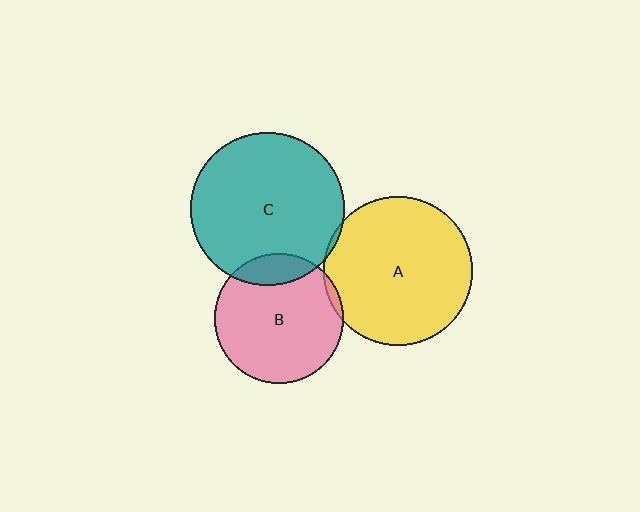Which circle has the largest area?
Circle C (teal).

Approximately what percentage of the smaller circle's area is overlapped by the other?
Approximately 5%.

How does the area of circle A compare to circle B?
Approximately 1.3 times.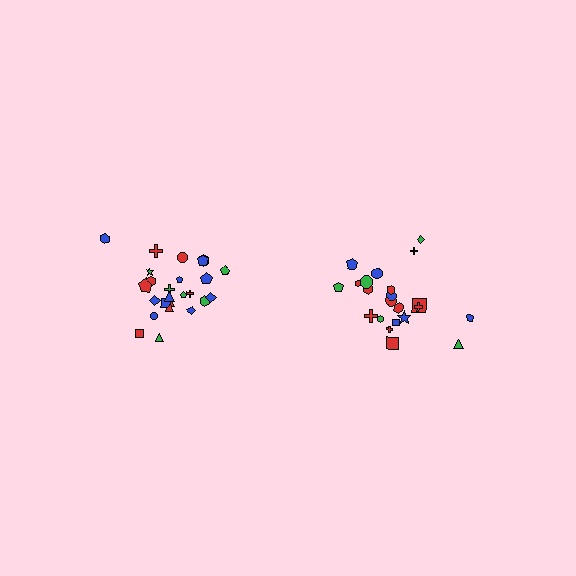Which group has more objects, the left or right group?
The left group.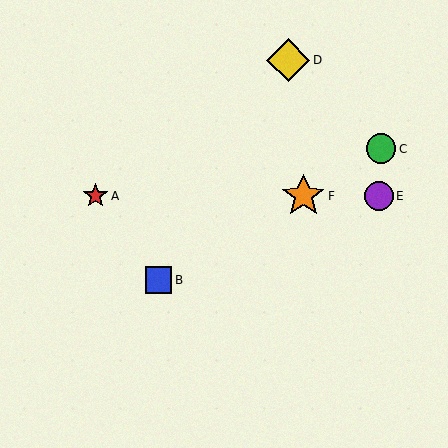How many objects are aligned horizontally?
3 objects (A, E, F) are aligned horizontally.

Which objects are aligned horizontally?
Objects A, E, F are aligned horizontally.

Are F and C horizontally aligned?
No, F is at y≈196 and C is at y≈149.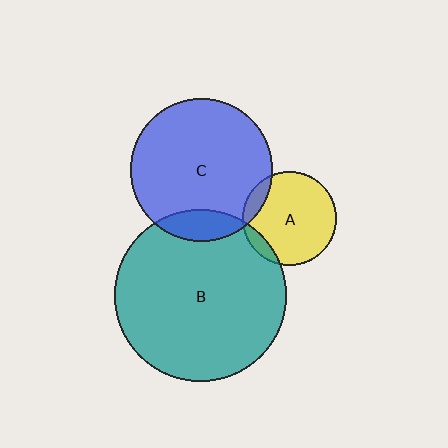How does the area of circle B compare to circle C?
Approximately 1.5 times.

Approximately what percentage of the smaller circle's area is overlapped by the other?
Approximately 10%.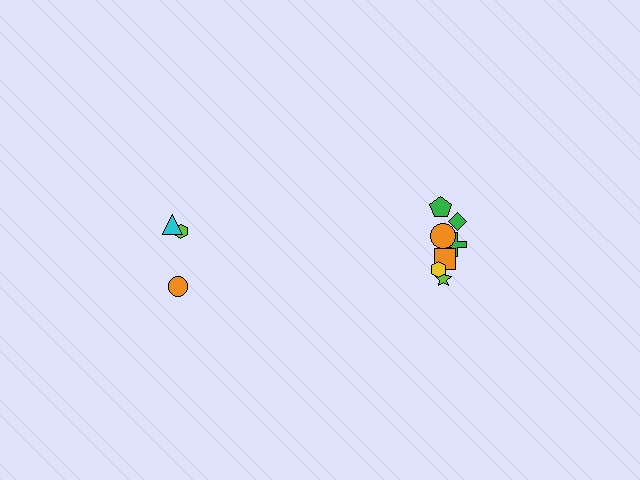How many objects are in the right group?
There are 7 objects.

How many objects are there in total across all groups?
There are 10 objects.